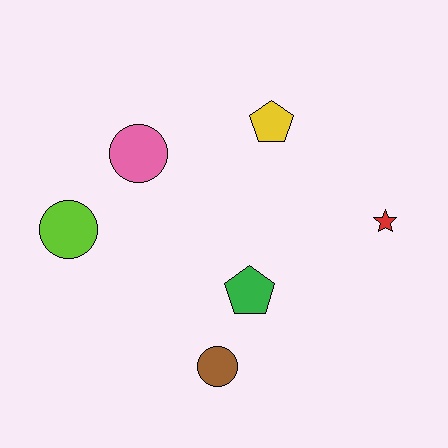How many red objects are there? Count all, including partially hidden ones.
There is 1 red object.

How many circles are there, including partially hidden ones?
There are 3 circles.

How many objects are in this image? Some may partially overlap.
There are 6 objects.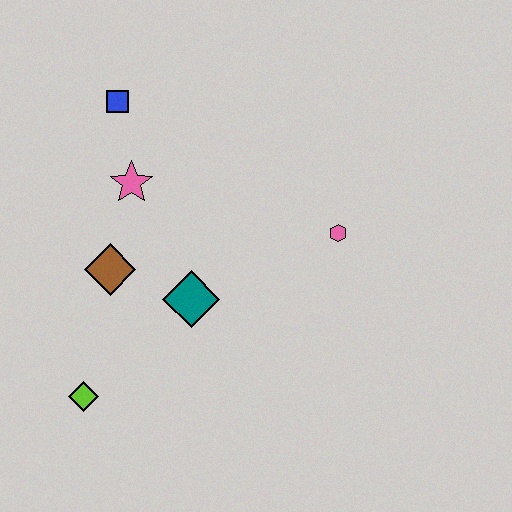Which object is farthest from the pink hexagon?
The lime diamond is farthest from the pink hexagon.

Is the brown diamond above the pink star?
No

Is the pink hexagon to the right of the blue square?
Yes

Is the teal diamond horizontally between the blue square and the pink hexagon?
Yes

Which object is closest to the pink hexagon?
The teal diamond is closest to the pink hexagon.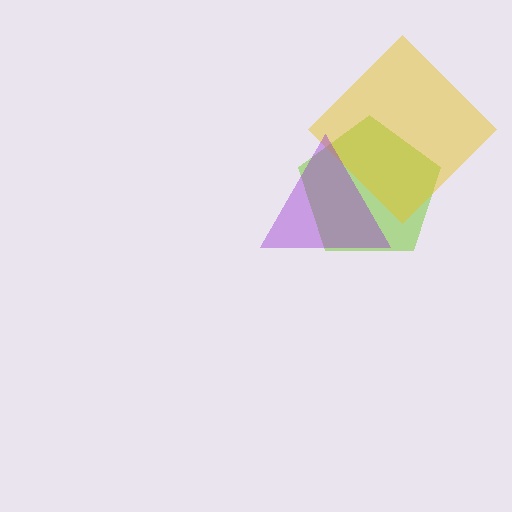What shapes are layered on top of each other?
The layered shapes are: a lime pentagon, a yellow diamond, a purple triangle.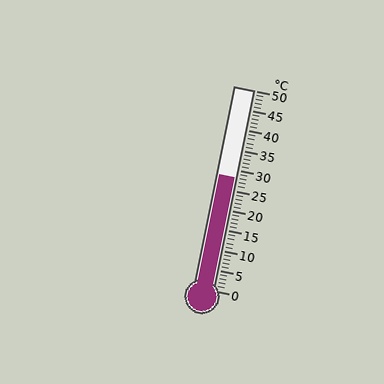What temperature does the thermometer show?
The thermometer shows approximately 28°C.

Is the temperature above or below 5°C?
The temperature is above 5°C.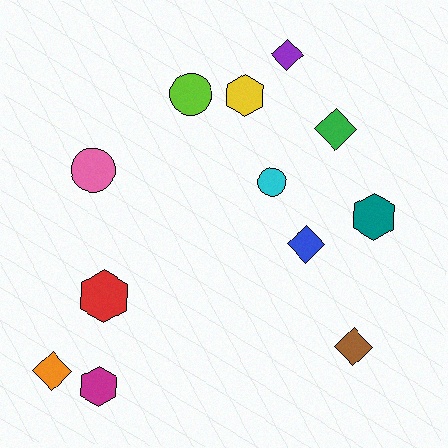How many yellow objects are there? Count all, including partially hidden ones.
There is 1 yellow object.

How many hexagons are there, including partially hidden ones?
There are 4 hexagons.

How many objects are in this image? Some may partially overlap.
There are 12 objects.